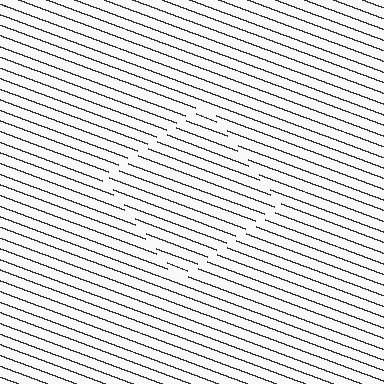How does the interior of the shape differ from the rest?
The interior of the shape contains the same grating, shifted by half a period — the contour is defined by the phase discontinuity where line-ends from the inner and outer gratings abut.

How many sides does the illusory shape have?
4 sides — the line-ends trace a square.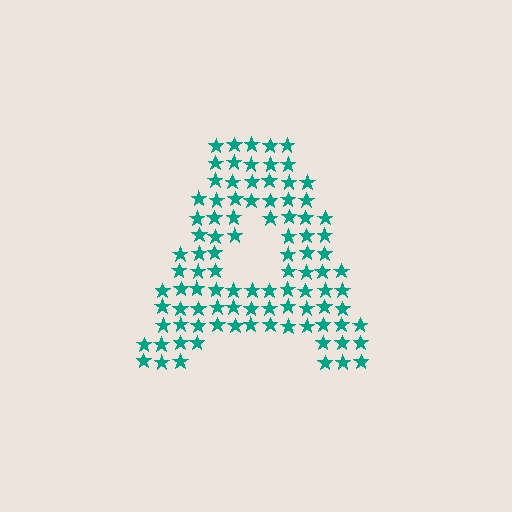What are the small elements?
The small elements are stars.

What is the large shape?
The large shape is the letter A.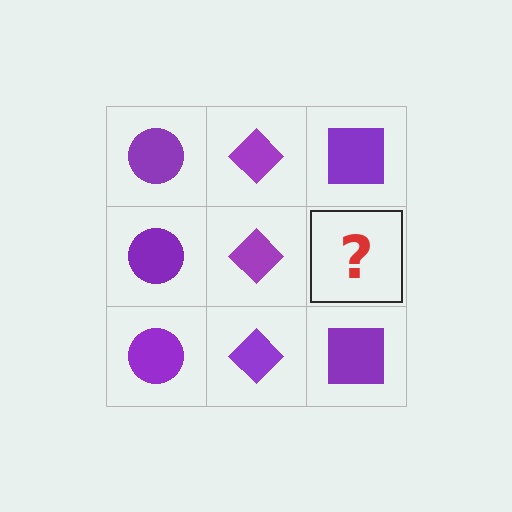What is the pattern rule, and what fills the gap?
The rule is that each column has a consistent shape. The gap should be filled with a purple square.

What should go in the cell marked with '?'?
The missing cell should contain a purple square.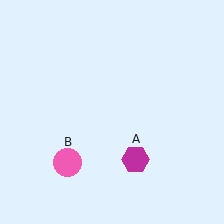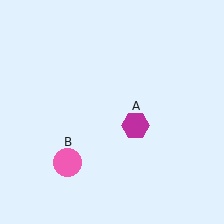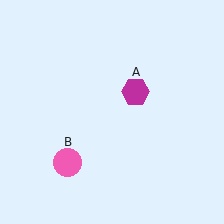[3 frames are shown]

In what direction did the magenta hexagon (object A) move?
The magenta hexagon (object A) moved up.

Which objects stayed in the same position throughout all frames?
Pink circle (object B) remained stationary.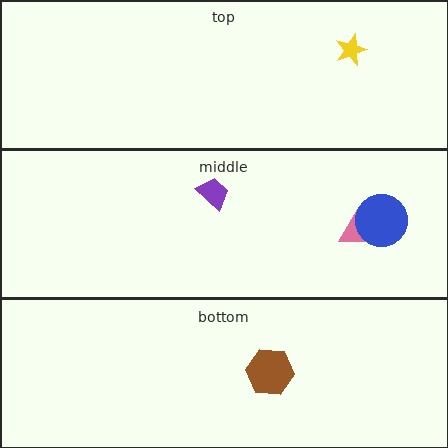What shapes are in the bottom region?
The brown hexagon.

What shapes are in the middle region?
The pink triangle, the purple trapezoid, the blue circle.